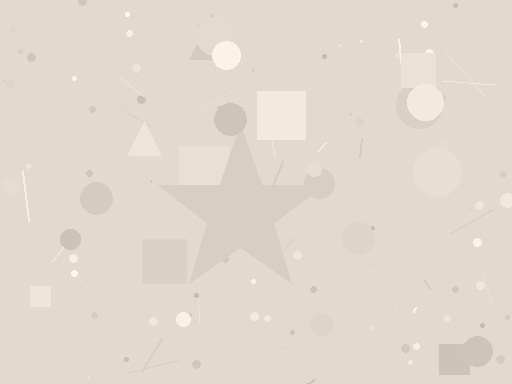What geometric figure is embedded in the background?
A star is embedded in the background.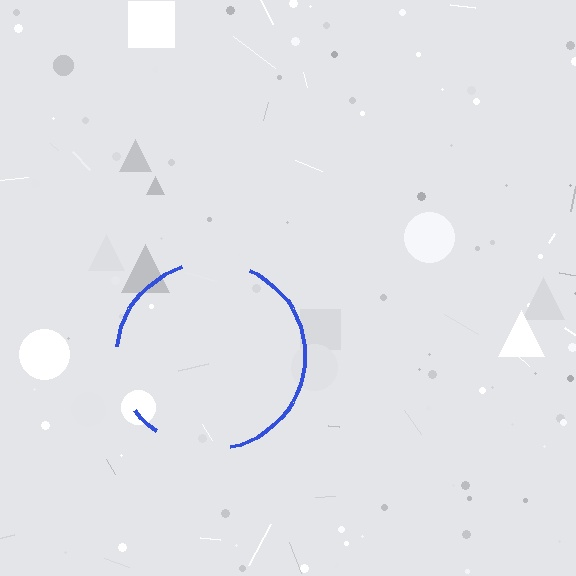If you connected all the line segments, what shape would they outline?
They would outline a circle.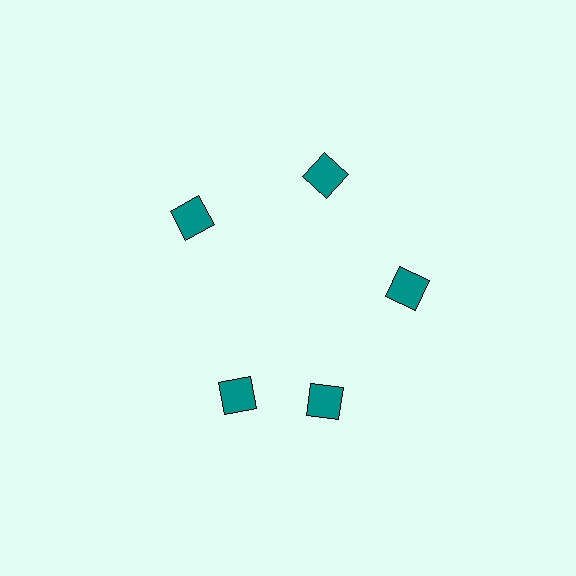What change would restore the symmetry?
The symmetry would be restored by rotating it back into even spacing with its neighbors so that all 5 squares sit at equal angles and equal distance from the center.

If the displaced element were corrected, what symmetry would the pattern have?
It would have 5-fold rotational symmetry — the pattern would map onto itself every 72 degrees.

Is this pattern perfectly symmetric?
No. The 5 teal squares are arranged in a ring, but one element near the 8 o'clock position is rotated out of alignment along the ring, breaking the 5-fold rotational symmetry.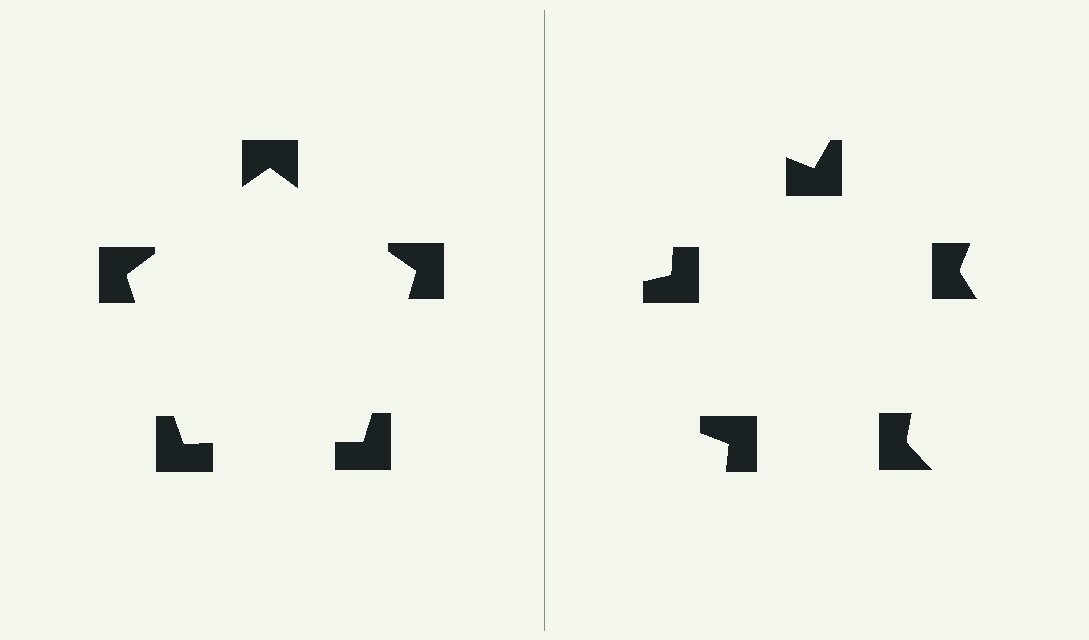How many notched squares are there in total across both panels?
10 — 5 on each side.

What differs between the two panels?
The notched squares are positioned identically on both sides; only the wedge orientations differ. On the left they align to a pentagon; on the right they are misaligned.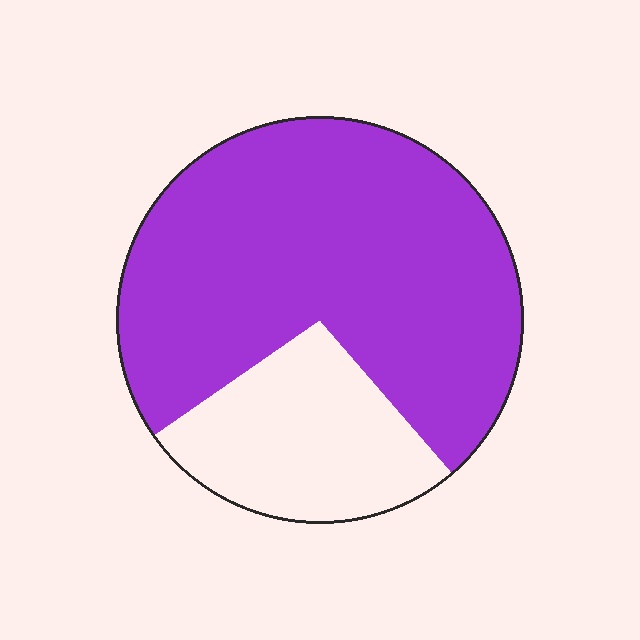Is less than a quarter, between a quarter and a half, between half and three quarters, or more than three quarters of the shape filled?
Between half and three quarters.